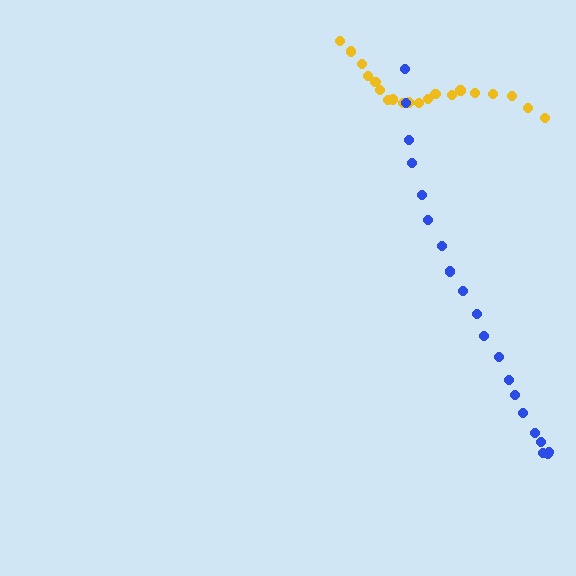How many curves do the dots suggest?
There are 2 distinct paths.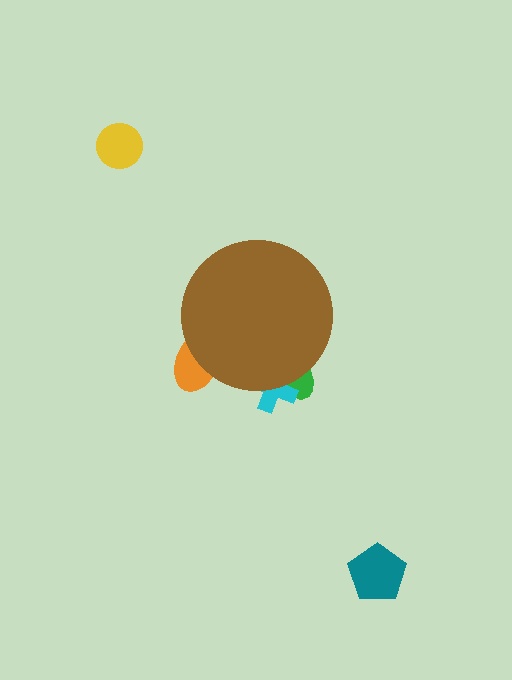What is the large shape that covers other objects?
A brown circle.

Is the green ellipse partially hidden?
Yes, the green ellipse is partially hidden behind the brown circle.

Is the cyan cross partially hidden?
Yes, the cyan cross is partially hidden behind the brown circle.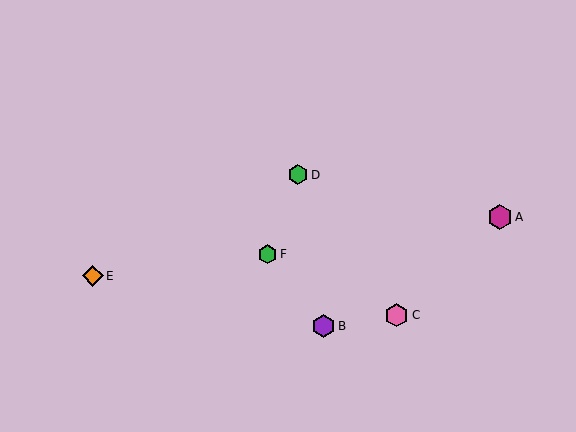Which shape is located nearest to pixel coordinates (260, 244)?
The green hexagon (labeled F) at (268, 254) is nearest to that location.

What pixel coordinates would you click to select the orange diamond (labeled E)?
Click at (93, 276) to select the orange diamond E.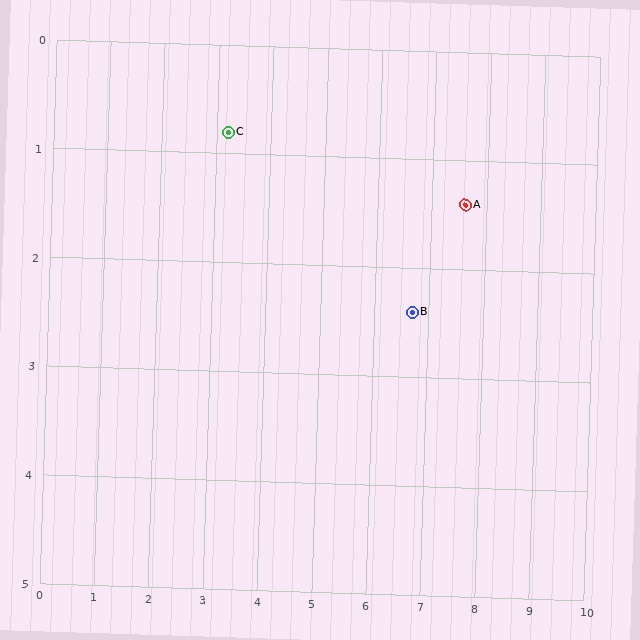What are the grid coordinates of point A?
Point A is at approximately (7.6, 1.4).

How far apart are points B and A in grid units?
Points B and A are about 1.3 grid units apart.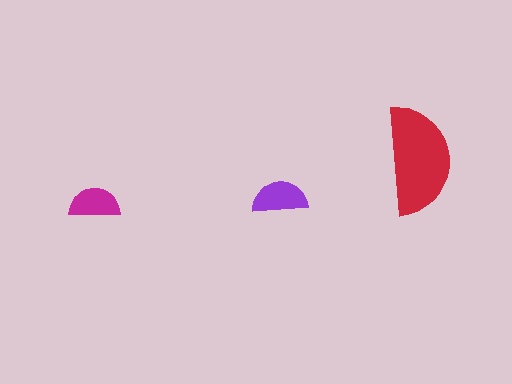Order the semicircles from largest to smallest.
the red one, the purple one, the magenta one.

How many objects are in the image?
There are 3 objects in the image.